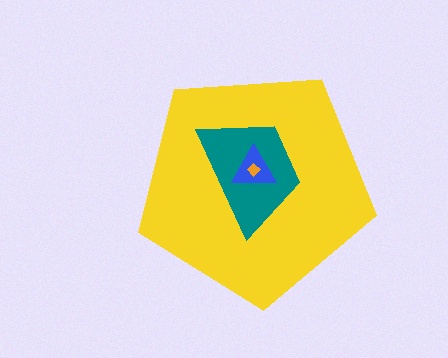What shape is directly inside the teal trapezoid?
The blue triangle.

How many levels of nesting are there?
4.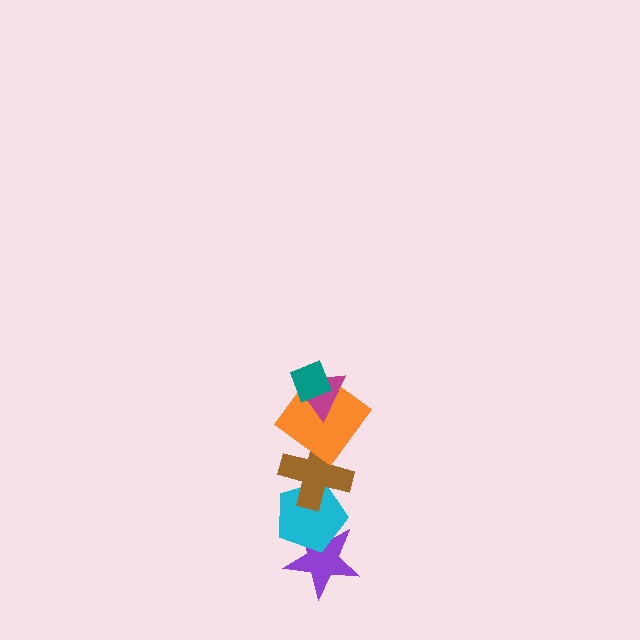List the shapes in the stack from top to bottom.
From top to bottom: the teal diamond, the magenta triangle, the orange diamond, the brown cross, the cyan pentagon, the purple star.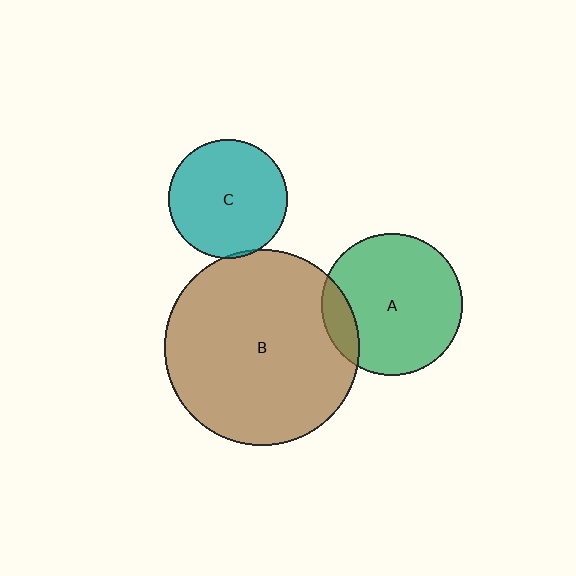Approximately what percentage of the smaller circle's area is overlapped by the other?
Approximately 5%.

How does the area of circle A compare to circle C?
Approximately 1.4 times.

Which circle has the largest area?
Circle B (brown).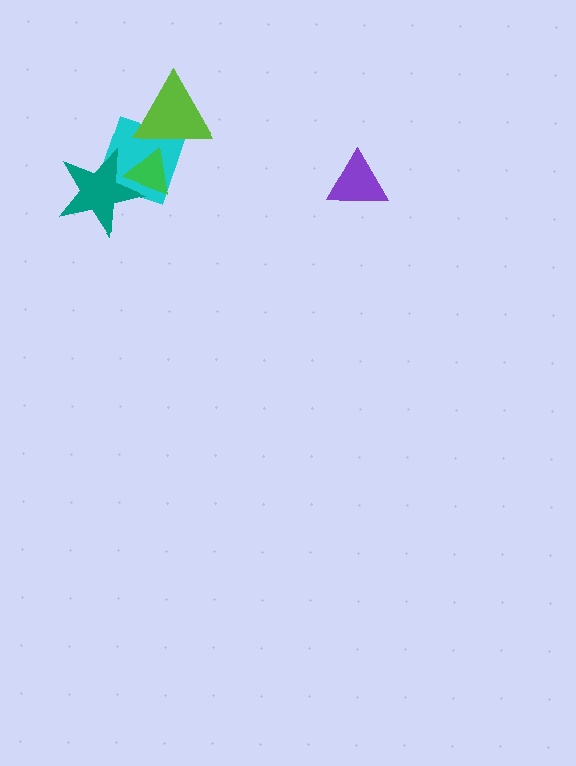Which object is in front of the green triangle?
The teal star is in front of the green triangle.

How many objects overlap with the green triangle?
3 objects overlap with the green triangle.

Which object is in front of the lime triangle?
The green triangle is in front of the lime triangle.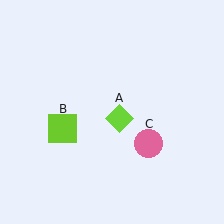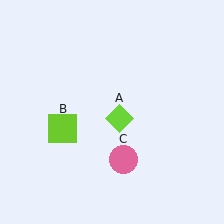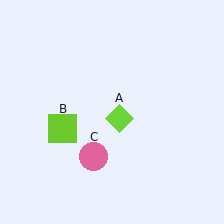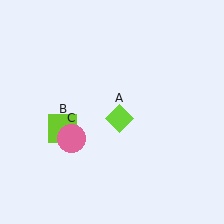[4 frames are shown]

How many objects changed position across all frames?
1 object changed position: pink circle (object C).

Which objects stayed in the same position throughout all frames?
Lime diamond (object A) and lime square (object B) remained stationary.